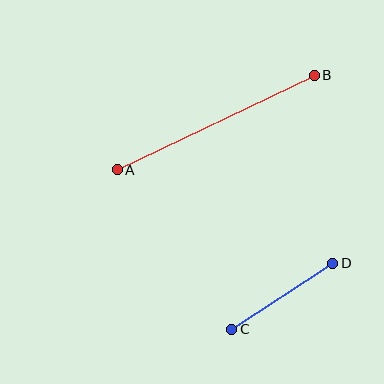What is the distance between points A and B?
The distance is approximately 218 pixels.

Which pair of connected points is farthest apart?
Points A and B are farthest apart.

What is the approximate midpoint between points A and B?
The midpoint is at approximately (216, 122) pixels.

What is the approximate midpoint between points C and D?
The midpoint is at approximately (282, 296) pixels.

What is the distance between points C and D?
The distance is approximately 120 pixels.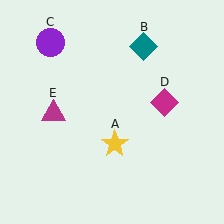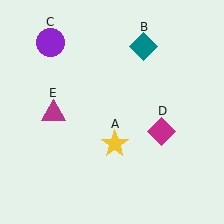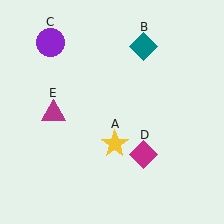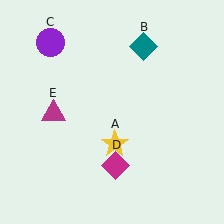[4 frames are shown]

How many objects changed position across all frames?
1 object changed position: magenta diamond (object D).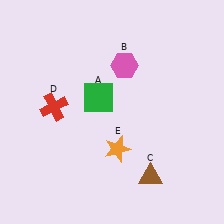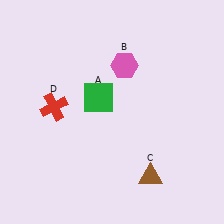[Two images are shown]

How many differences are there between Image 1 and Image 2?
There is 1 difference between the two images.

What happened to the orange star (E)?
The orange star (E) was removed in Image 2. It was in the bottom-right area of Image 1.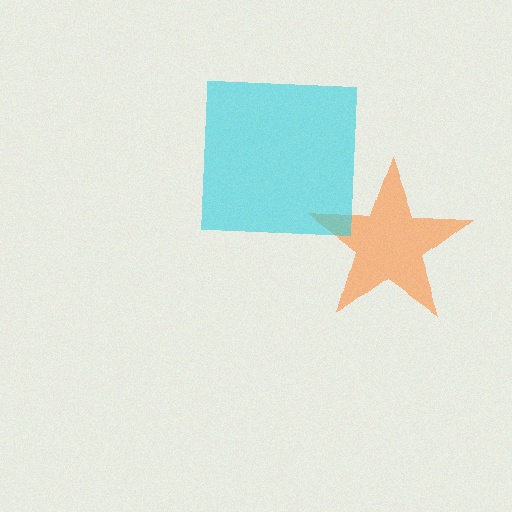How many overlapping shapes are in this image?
There are 2 overlapping shapes in the image.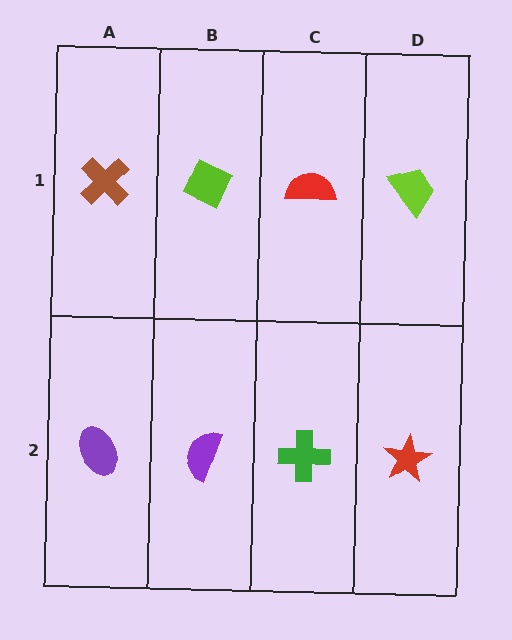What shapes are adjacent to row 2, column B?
A lime diamond (row 1, column B), a purple ellipse (row 2, column A), a green cross (row 2, column C).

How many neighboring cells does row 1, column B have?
3.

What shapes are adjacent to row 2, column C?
A red semicircle (row 1, column C), a purple semicircle (row 2, column B), a red star (row 2, column D).